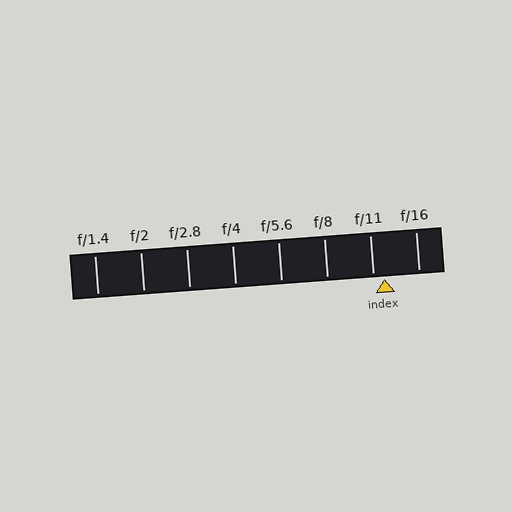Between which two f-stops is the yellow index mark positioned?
The index mark is between f/11 and f/16.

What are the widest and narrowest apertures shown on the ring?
The widest aperture shown is f/1.4 and the narrowest is f/16.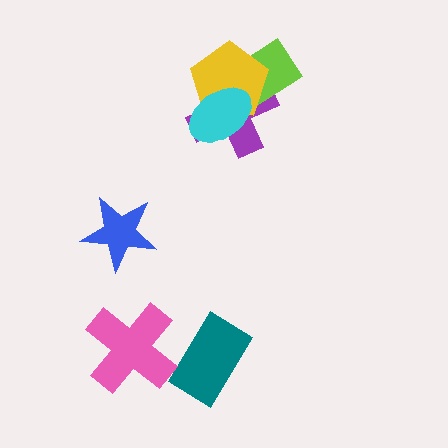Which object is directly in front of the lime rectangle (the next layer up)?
The yellow pentagon is directly in front of the lime rectangle.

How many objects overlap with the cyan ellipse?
3 objects overlap with the cyan ellipse.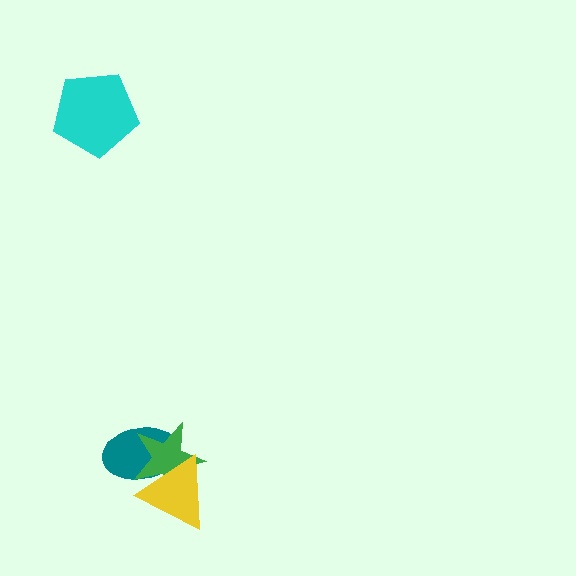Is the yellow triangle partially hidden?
No, no other shape covers it.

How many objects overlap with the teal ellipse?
2 objects overlap with the teal ellipse.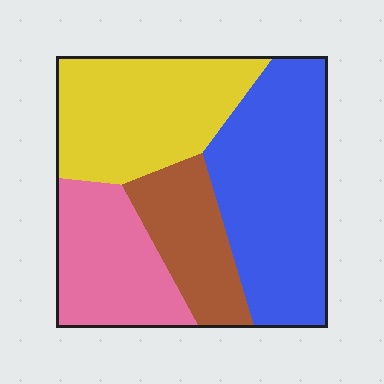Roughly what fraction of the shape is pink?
Pink covers around 20% of the shape.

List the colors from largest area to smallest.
From largest to smallest: blue, yellow, pink, brown.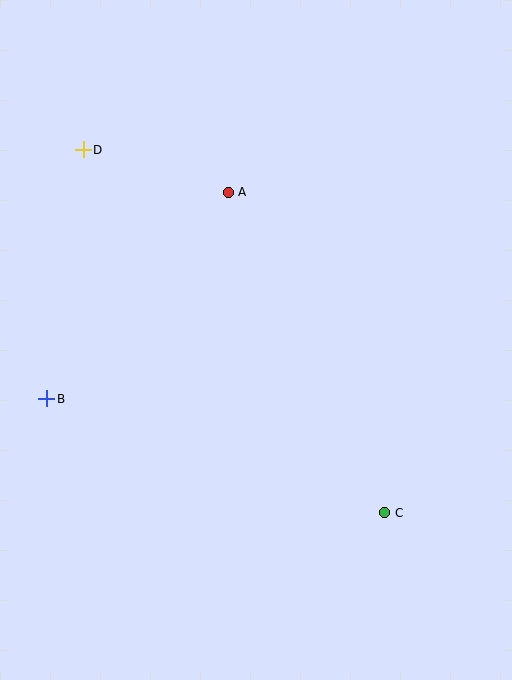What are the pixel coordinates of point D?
Point D is at (83, 150).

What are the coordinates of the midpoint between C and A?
The midpoint between C and A is at (306, 352).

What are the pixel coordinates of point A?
Point A is at (228, 192).